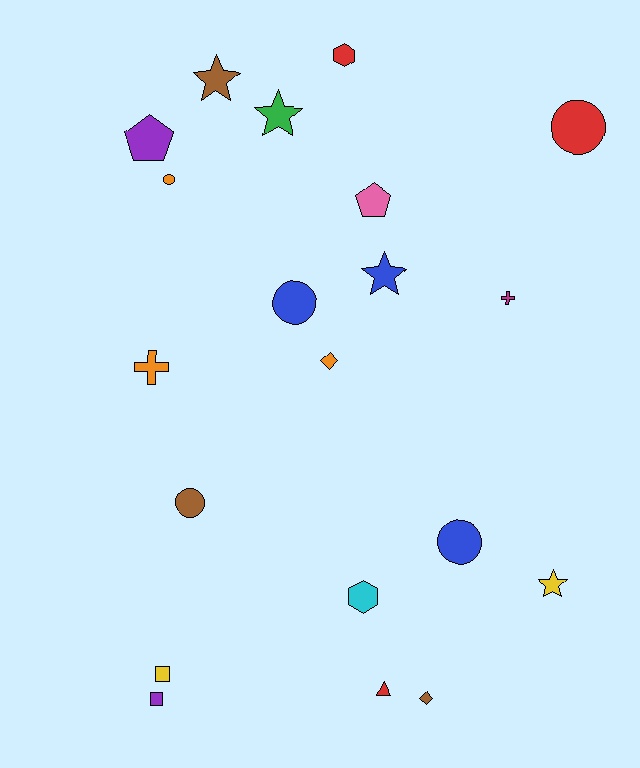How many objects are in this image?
There are 20 objects.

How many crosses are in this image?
There are 2 crosses.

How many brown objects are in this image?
There are 3 brown objects.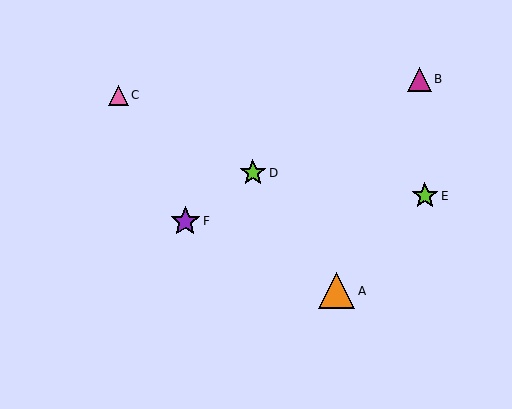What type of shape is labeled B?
Shape B is a magenta triangle.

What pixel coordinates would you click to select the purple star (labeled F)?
Click at (185, 221) to select the purple star F.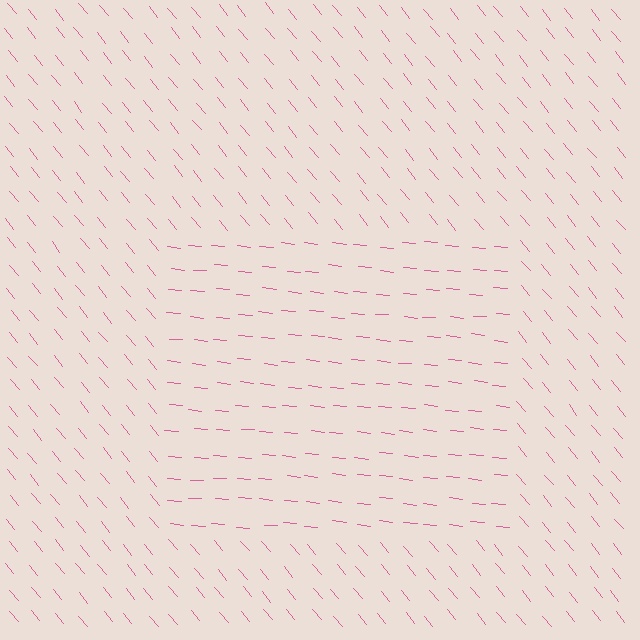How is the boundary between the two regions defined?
The boundary is defined purely by a change in line orientation (approximately 45 degrees difference). All lines are the same color and thickness.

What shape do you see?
I see a rectangle.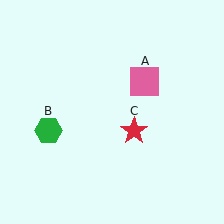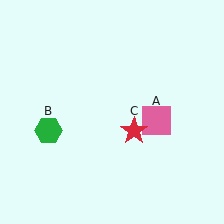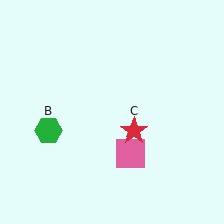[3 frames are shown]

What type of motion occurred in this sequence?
The pink square (object A) rotated clockwise around the center of the scene.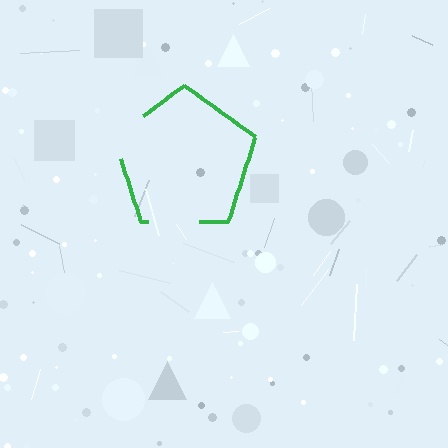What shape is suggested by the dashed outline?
The dashed outline suggests a pentagon.